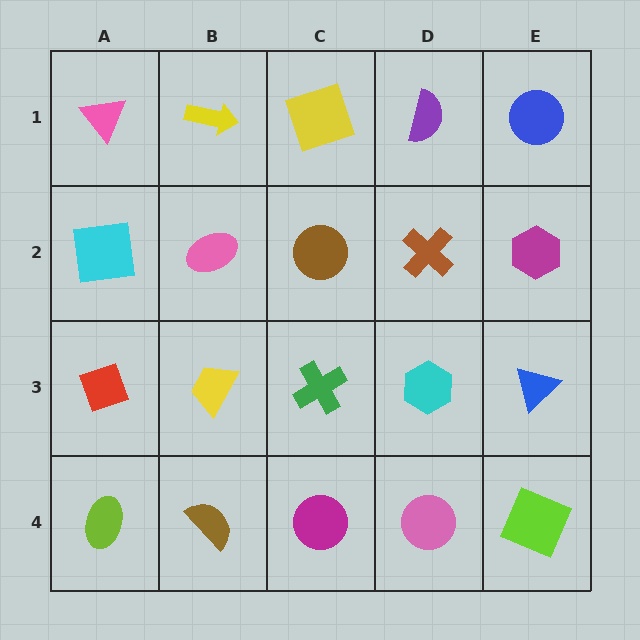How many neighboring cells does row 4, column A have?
2.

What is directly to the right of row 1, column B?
A yellow square.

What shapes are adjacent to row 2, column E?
A blue circle (row 1, column E), a blue triangle (row 3, column E), a brown cross (row 2, column D).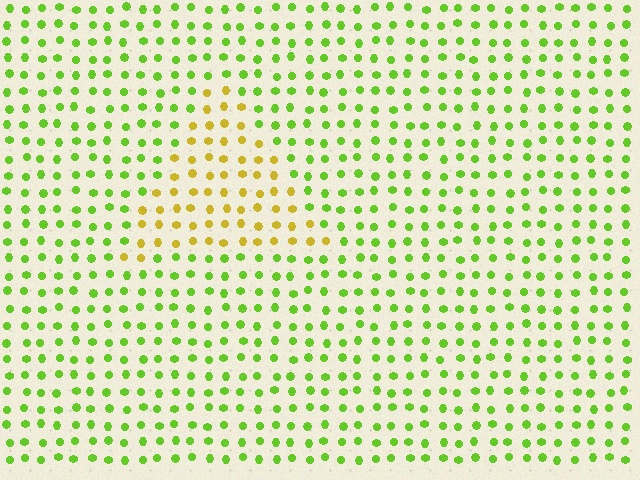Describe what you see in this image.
The image is filled with small lime elements in a uniform arrangement. A triangle-shaped region is visible where the elements are tinted to a slightly different hue, forming a subtle color boundary.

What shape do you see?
I see a triangle.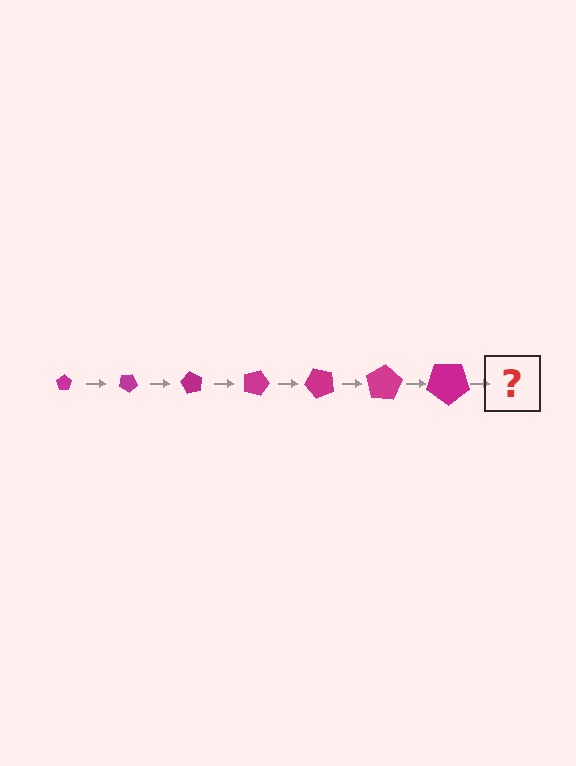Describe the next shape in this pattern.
It should be a pentagon, larger than the previous one and rotated 210 degrees from the start.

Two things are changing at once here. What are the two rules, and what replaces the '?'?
The two rules are that the pentagon grows larger each step and it rotates 30 degrees each step. The '?' should be a pentagon, larger than the previous one and rotated 210 degrees from the start.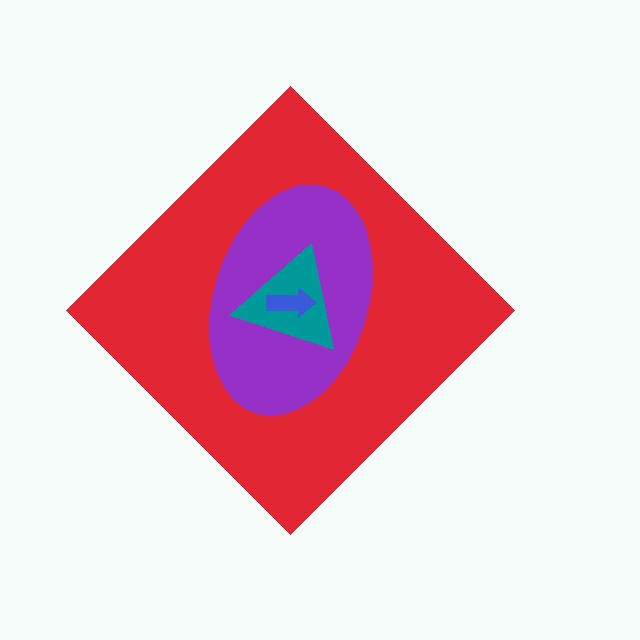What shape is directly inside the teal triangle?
The blue arrow.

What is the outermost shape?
The red diamond.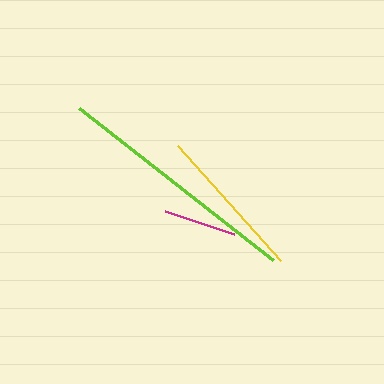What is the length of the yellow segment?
The yellow segment is approximately 155 pixels long.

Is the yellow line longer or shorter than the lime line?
The lime line is longer than the yellow line.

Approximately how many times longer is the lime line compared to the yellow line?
The lime line is approximately 1.6 times the length of the yellow line.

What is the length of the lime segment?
The lime segment is approximately 246 pixels long.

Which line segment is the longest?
The lime line is the longest at approximately 246 pixels.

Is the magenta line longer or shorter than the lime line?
The lime line is longer than the magenta line.